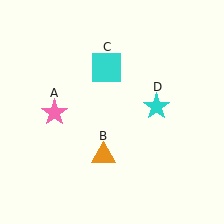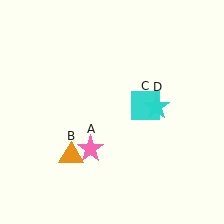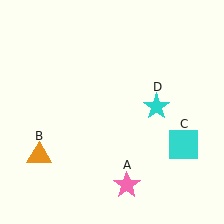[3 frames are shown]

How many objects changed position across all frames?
3 objects changed position: pink star (object A), orange triangle (object B), cyan square (object C).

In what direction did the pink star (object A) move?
The pink star (object A) moved down and to the right.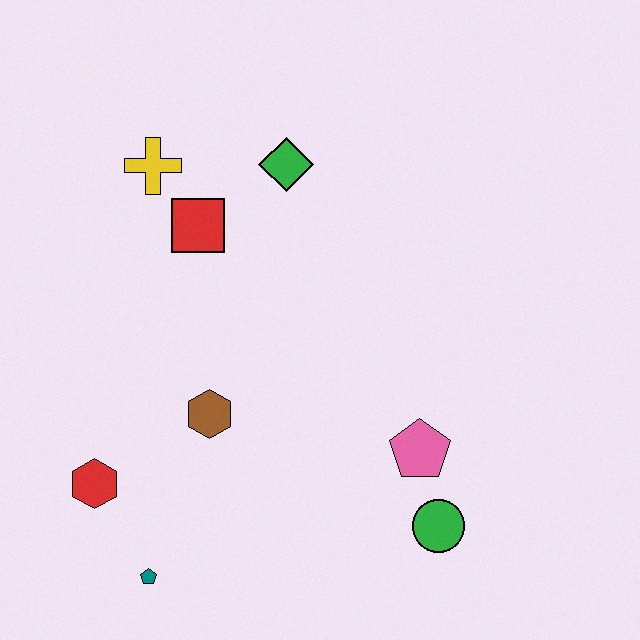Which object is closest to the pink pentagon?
The green circle is closest to the pink pentagon.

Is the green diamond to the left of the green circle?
Yes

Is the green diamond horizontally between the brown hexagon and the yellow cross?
No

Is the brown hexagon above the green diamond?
No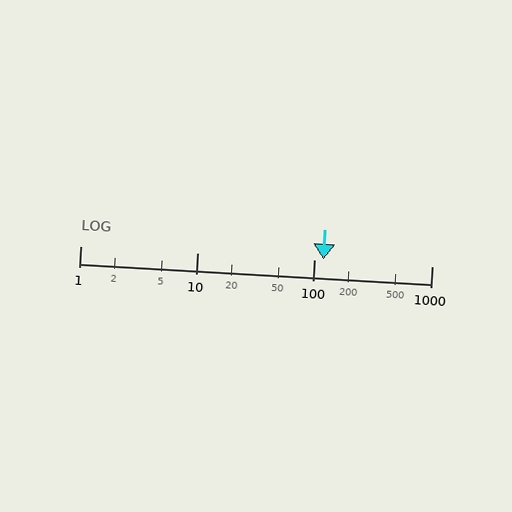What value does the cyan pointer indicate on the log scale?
The pointer indicates approximately 120.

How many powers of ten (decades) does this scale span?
The scale spans 3 decades, from 1 to 1000.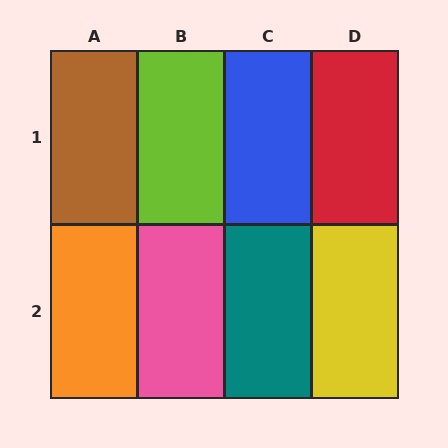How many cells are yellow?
1 cell is yellow.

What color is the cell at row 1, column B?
Lime.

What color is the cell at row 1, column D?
Red.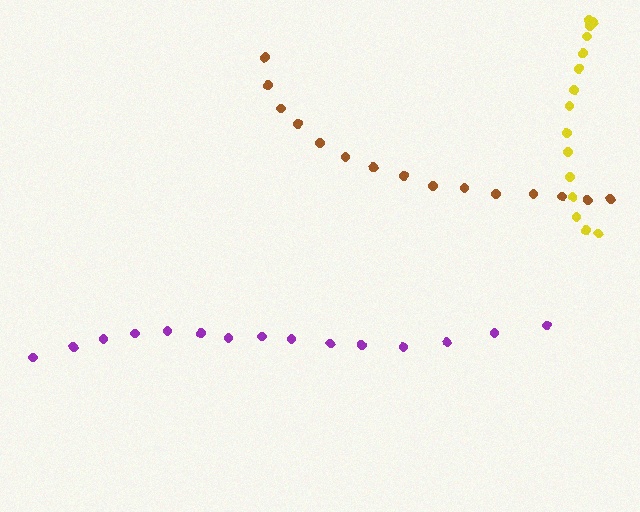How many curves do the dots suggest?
There are 3 distinct paths.